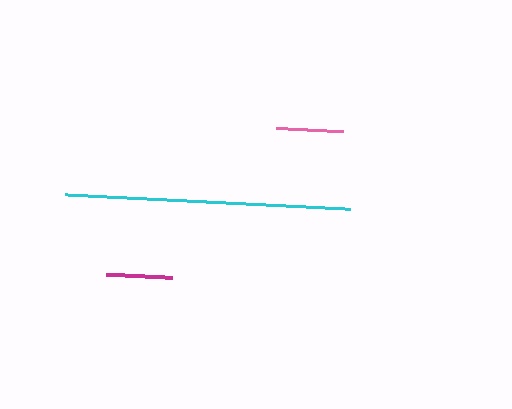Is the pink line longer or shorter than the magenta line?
The pink line is longer than the magenta line.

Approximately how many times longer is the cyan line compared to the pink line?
The cyan line is approximately 4.3 times the length of the pink line.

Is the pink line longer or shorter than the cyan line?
The cyan line is longer than the pink line.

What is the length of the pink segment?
The pink segment is approximately 66 pixels long.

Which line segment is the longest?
The cyan line is the longest at approximately 285 pixels.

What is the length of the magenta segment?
The magenta segment is approximately 66 pixels long.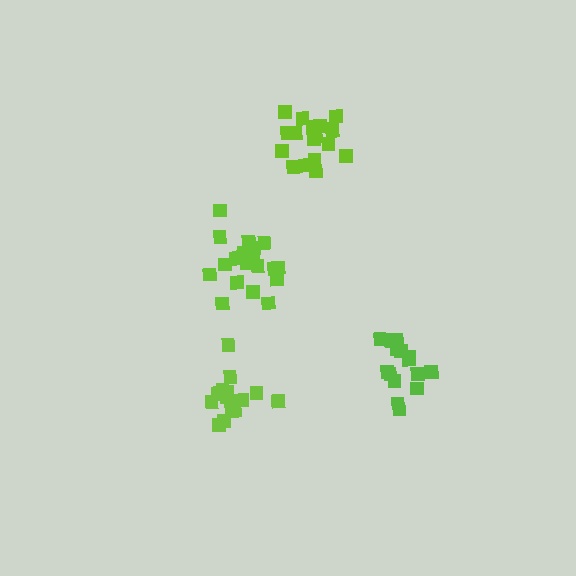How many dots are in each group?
Group 1: 16 dots, Group 2: 17 dots, Group 3: 20 dots, Group 4: 18 dots (71 total).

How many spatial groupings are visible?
There are 4 spatial groupings.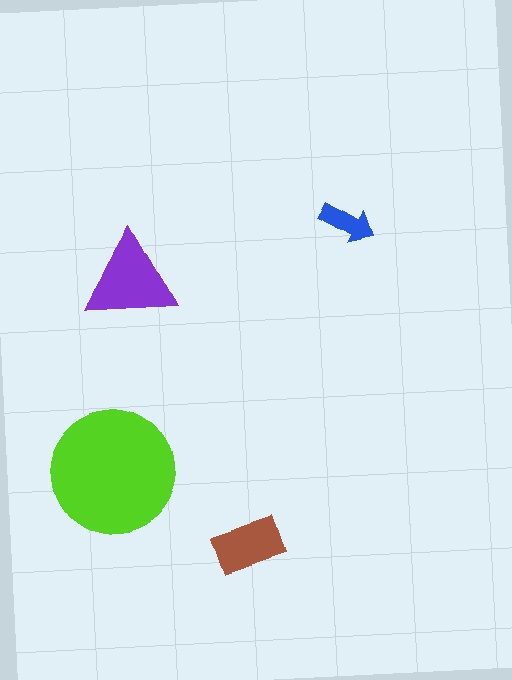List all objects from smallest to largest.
The blue arrow, the brown rectangle, the purple triangle, the lime circle.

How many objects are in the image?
There are 4 objects in the image.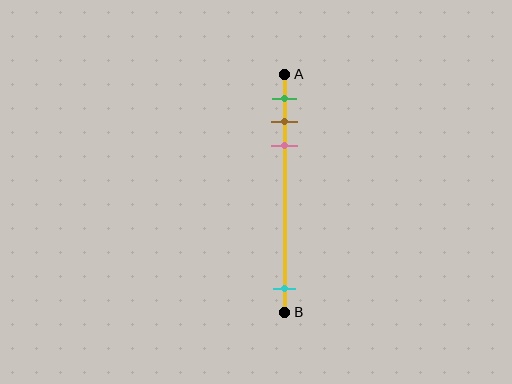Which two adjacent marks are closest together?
The brown and pink marks are the closest adjacent pair.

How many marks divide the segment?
There are 4 marks dividing the segment.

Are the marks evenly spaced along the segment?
No, the marks are not evenly spaced.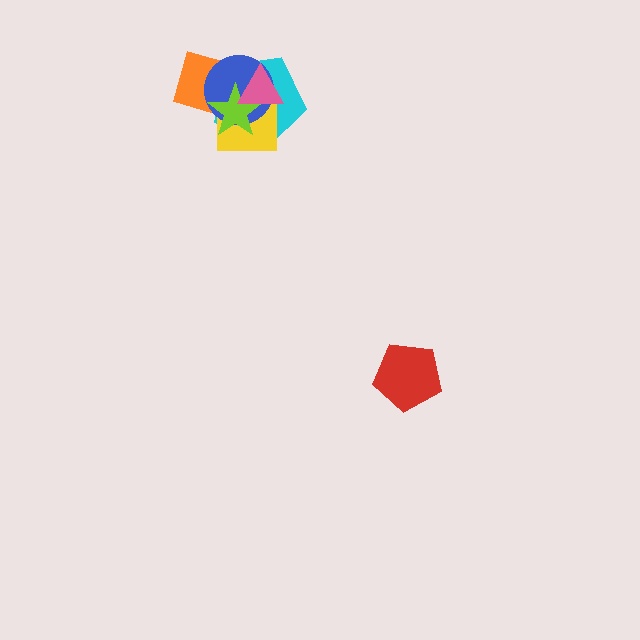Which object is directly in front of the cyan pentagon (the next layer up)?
The yellow square is directly in front of the cyan pentagon.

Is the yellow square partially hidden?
Yes, it is partially covered by another shape.